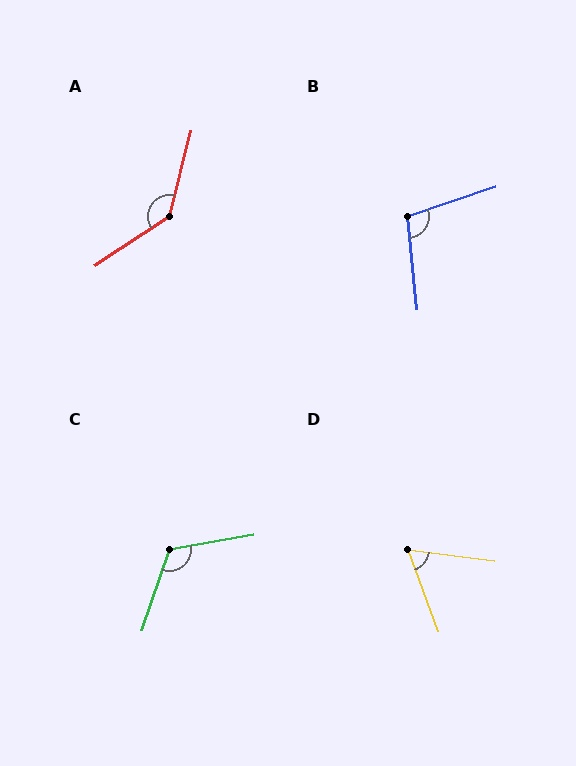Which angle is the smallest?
D, at approximately 63 degrees.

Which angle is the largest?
A, at approximately 137 degrees.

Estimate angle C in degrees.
Approximately 119 degrees.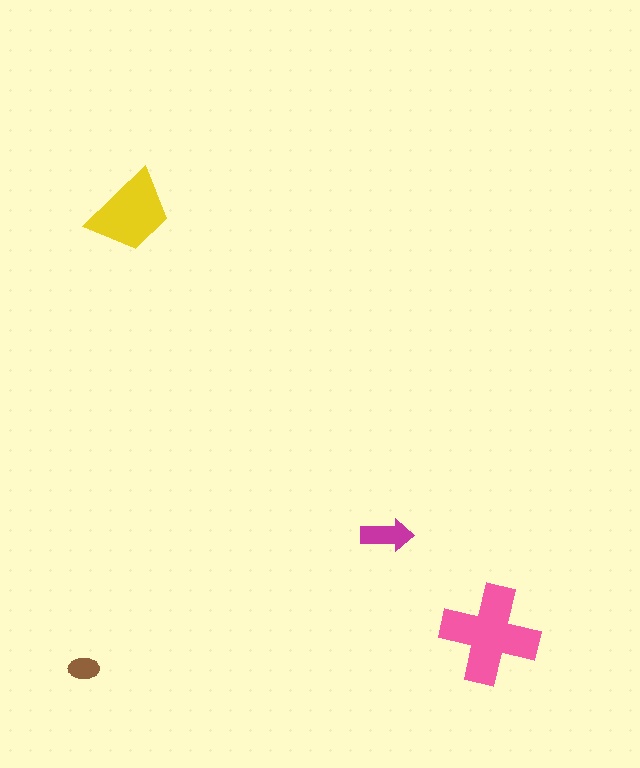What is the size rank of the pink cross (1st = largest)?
1st.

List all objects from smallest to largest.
The brown ellipse, the magenta arrow, the yellow trapezoid, the pink cross.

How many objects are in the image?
There are 4 objects in the image.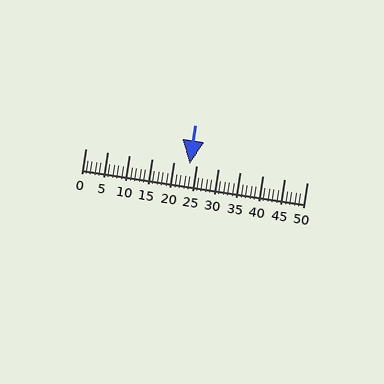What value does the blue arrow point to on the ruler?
The blue arrow points to approximately 24.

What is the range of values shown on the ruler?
The ruler shows values from 0 to 50.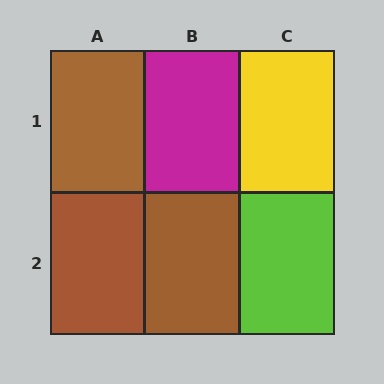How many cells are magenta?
1 cell is magenta.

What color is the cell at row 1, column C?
Yellow.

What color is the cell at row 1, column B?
Magenta.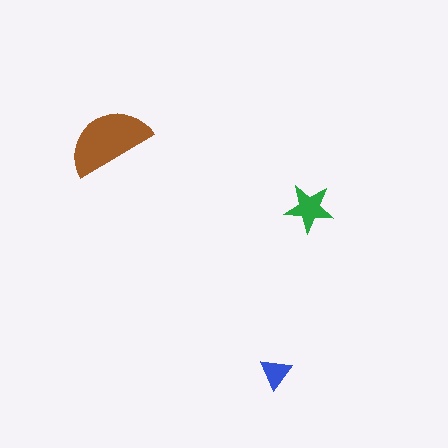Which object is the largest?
The brown semicircle.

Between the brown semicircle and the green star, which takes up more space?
The brown semicircle.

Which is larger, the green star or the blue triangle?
The green star.